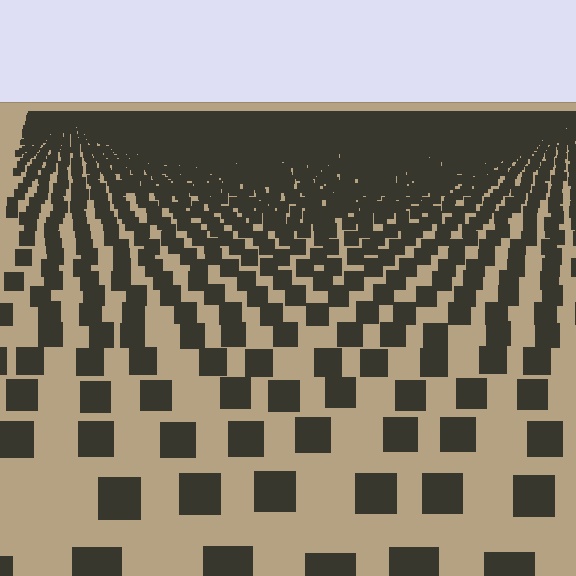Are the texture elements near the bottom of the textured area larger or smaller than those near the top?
Larger. Near the bottom, elements are closer to the viewer and appear at a bigger on-screen size.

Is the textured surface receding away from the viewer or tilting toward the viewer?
The surface is receding away from the viewer. Texture elements get smaller and denser toward the top.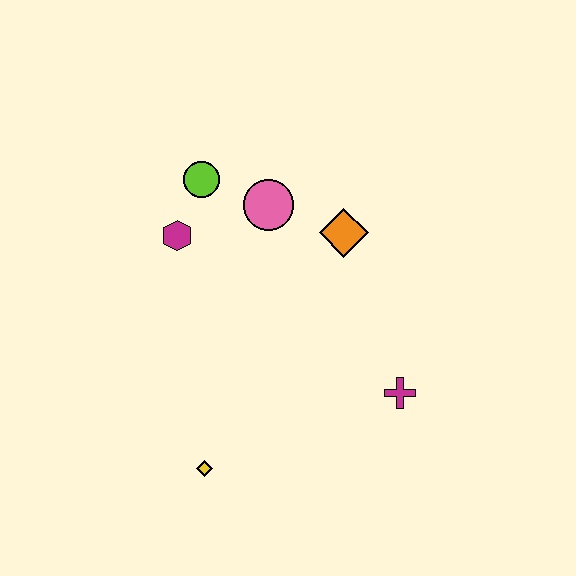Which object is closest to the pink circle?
The lime circle is closest to the pink circle.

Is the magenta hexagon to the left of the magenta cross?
Yes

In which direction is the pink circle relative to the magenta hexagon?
The pink circle is to the right of the magenta hexagon.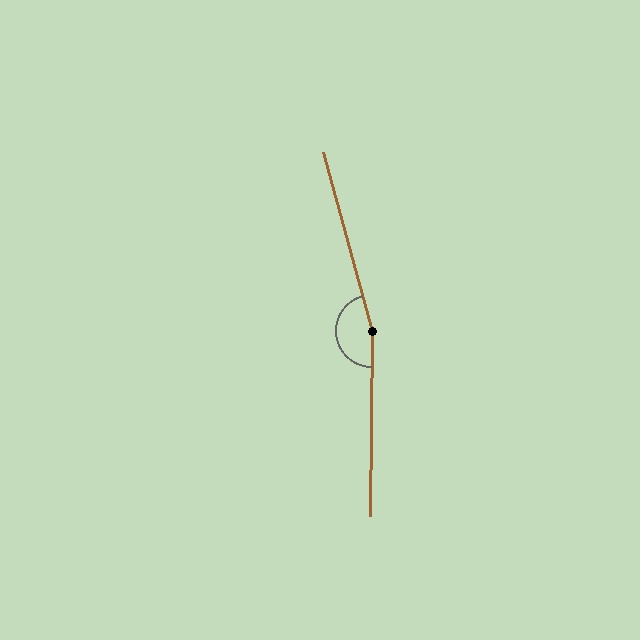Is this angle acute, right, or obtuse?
It is obtuse.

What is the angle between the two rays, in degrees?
Approximately 164 degrees.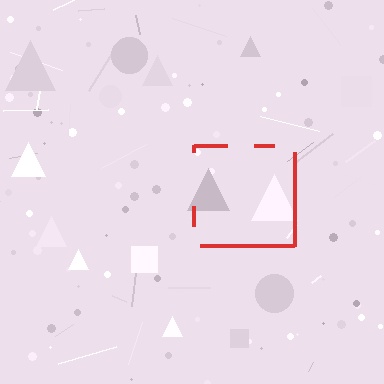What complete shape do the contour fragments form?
The contour fragments form a square.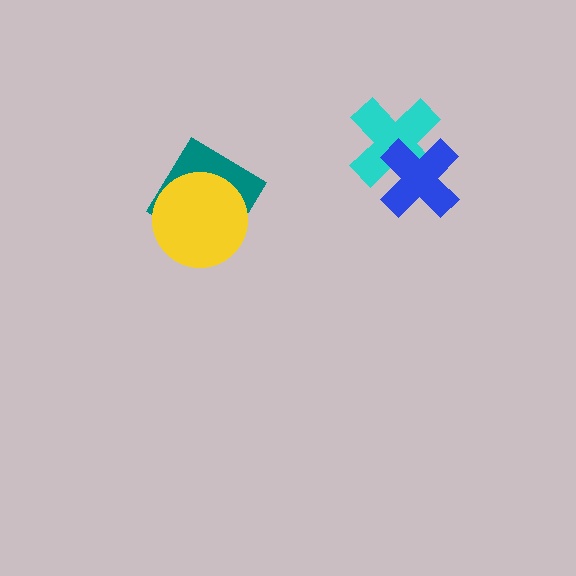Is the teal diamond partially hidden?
Yes, it is partially covered by another shape.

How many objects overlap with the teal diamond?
1 object overlaps with the teal diamond.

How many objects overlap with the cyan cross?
1 object overlaps with the cyan cross.